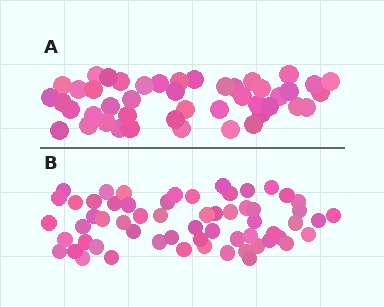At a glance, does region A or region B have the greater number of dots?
Region B (the bottom region) has more dots.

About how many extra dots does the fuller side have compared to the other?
Region B has approximately 15 more dots than region A.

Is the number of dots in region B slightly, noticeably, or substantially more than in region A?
Region B has noticeably more, but not dramatically so. The ratio is roughly 1.3 to 1.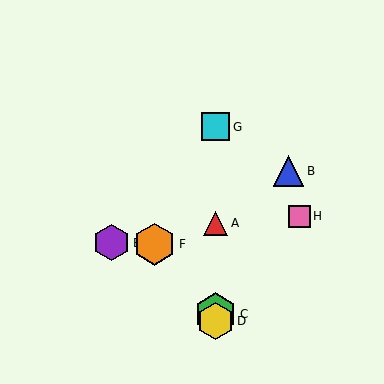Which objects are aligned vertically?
Objects A, C, D, G are aligned vertically.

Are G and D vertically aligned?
Yes, both are at x≈216.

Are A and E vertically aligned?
No, A is at x≈216 and E is at x≈112.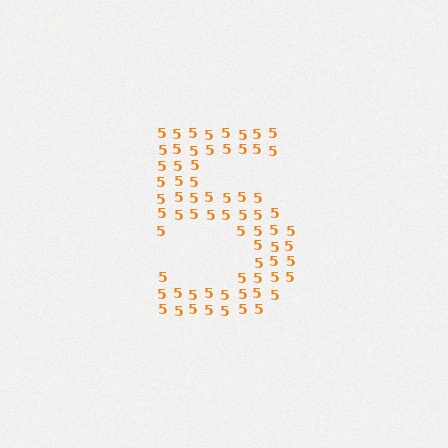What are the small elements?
The small elements are digit 5's.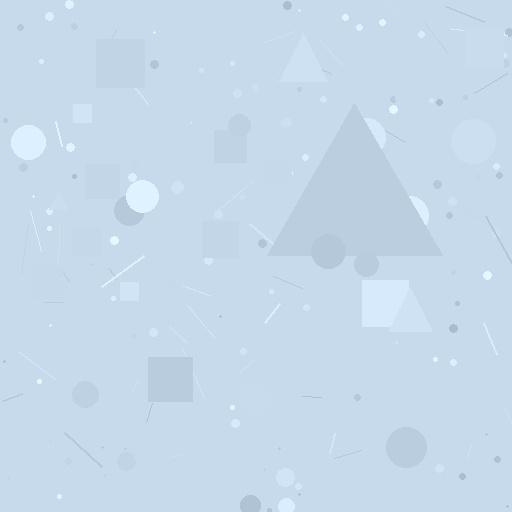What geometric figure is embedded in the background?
A triangle is embedded in the background.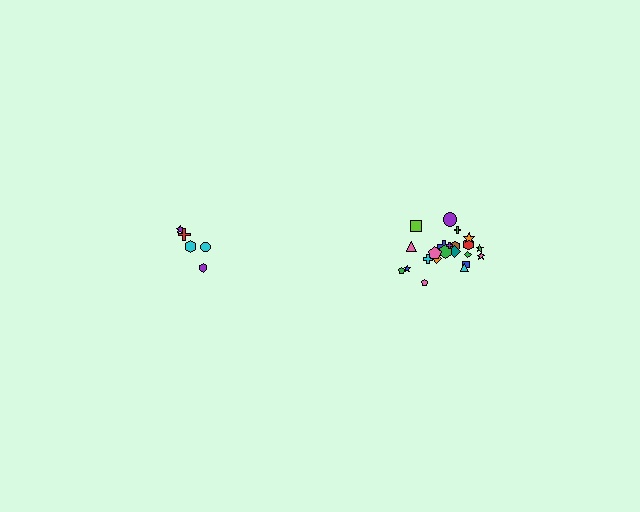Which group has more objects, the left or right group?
The right group.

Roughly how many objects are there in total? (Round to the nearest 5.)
Roughly 25 objects in total.